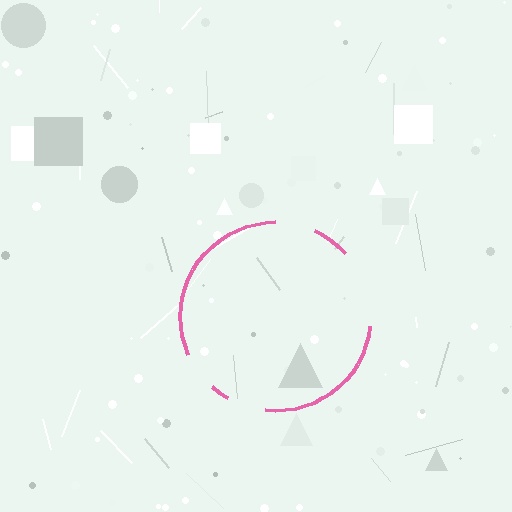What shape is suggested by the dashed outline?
The dashed outline suggests a circle.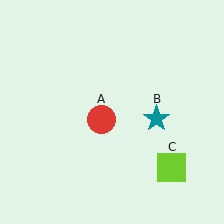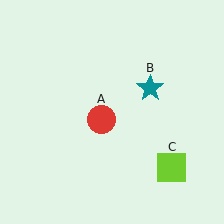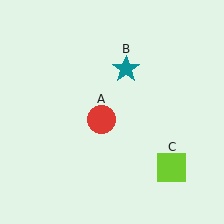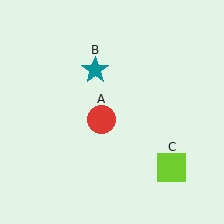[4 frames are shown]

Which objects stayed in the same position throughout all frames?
Red circle (object A) and lime square (object C) remained stationary.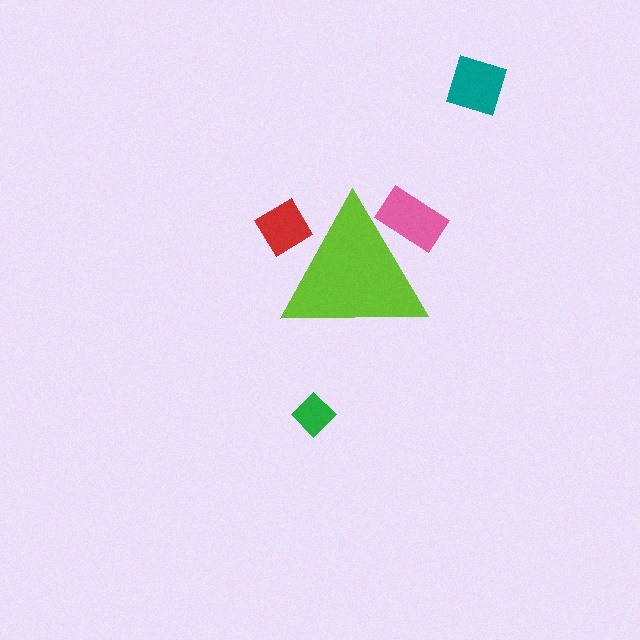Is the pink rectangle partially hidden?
Yes, the pink rectangle is partially hidden behind the lime triangle.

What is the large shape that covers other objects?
A lime triangle.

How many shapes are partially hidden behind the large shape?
2 shapes are partially hidden.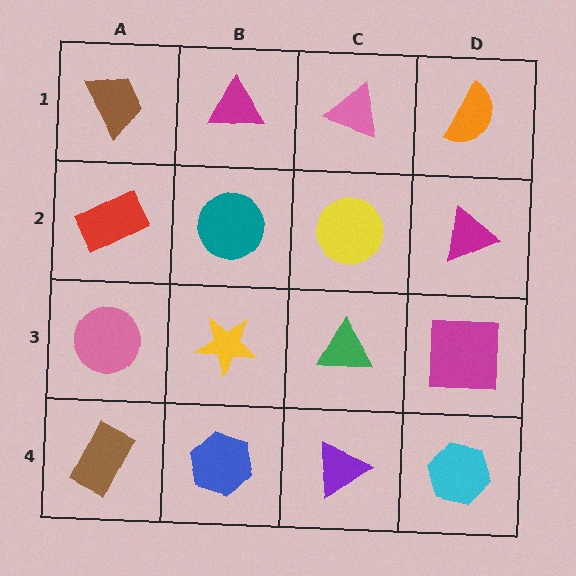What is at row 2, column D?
A magenta triangle.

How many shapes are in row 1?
4 shapes.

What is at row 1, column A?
A brown trapezoid.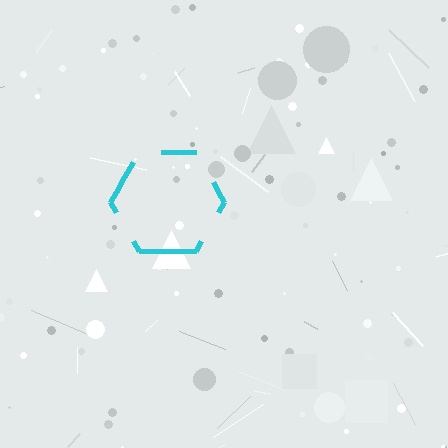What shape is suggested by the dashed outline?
The dashed outline suggests a hexagon.